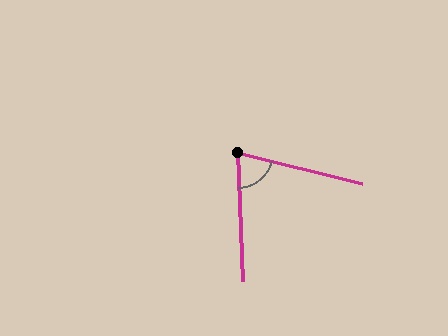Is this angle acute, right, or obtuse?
It is acute.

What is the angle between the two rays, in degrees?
Approximately 74 degrees.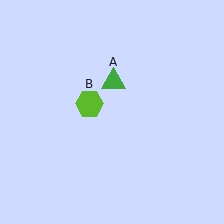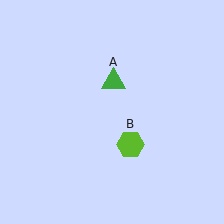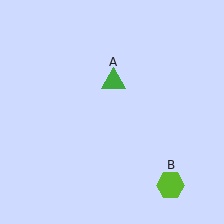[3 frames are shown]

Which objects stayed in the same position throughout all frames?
Green triangle (object A) remained stationary.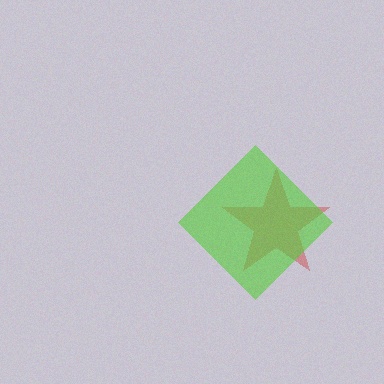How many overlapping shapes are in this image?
There are 2 overlapping shapes in the image.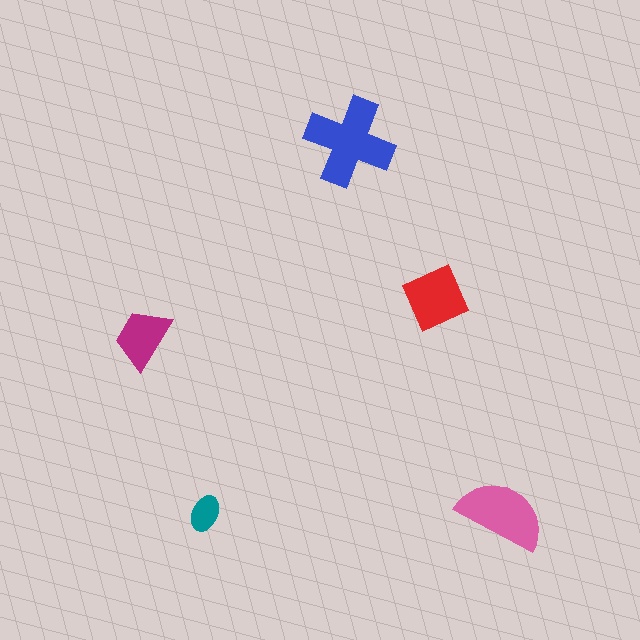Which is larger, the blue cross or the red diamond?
The blue cross.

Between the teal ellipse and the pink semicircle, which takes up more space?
The pink semicircle.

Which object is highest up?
The blue cross is topmost.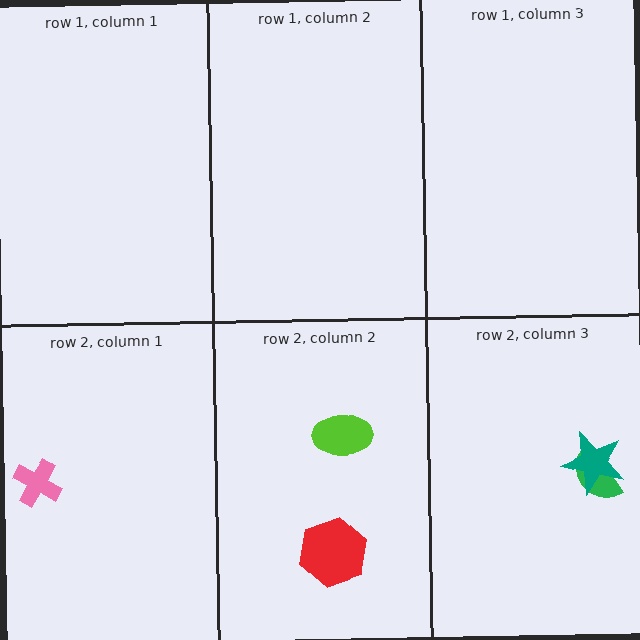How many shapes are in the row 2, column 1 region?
1.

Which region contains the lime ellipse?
The row 2, column 2 region.